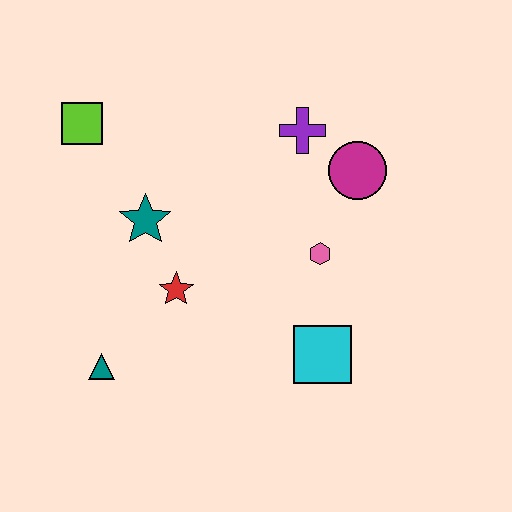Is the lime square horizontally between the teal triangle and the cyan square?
No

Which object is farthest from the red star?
The magenta circle is farthest from the red star.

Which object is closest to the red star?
The teal star is closest to the red star.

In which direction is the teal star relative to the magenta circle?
The teal star is to the left of the magenta circle.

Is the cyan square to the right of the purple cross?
Yes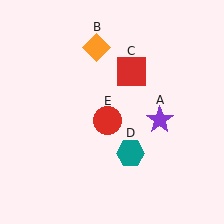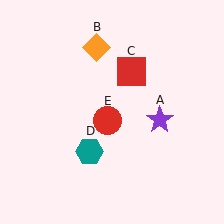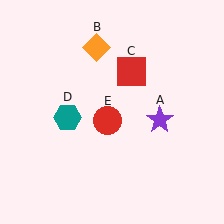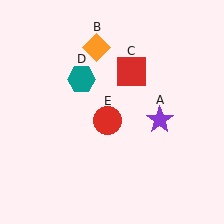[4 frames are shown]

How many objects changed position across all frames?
1 object changed position: teal hexagon (object D).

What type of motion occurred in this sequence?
The teal hexagon (object D) rotated clockwise around the center of the scene.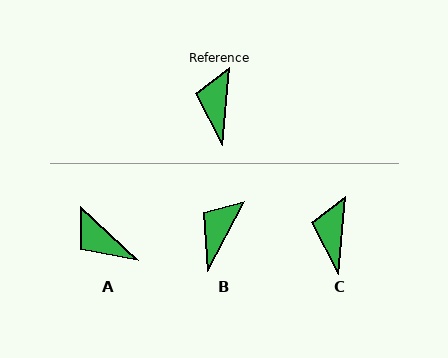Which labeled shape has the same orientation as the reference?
C.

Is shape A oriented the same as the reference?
No, it is off by about 52 degrees.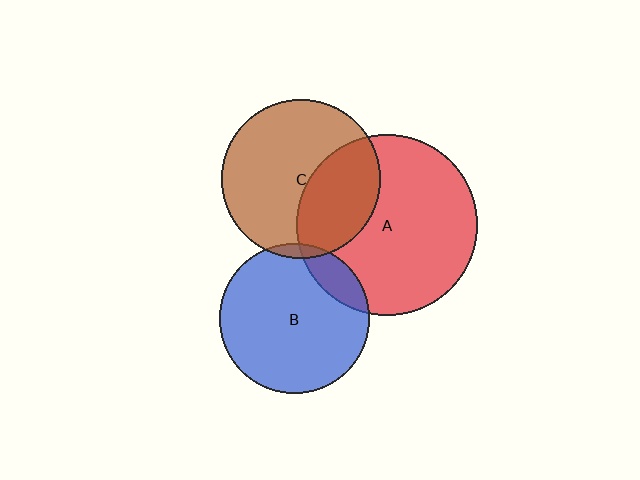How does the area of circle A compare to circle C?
Approximately 1.3 times.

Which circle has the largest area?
Circle A (red).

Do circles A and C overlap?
Yes.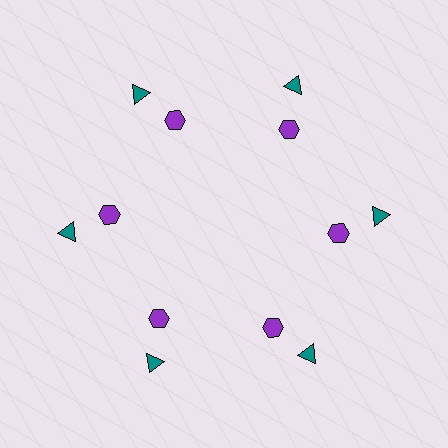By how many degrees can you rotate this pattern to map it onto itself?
The pattern maps onto itself every 60 degrees of rotation.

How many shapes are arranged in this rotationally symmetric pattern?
There are 12 shapes, arranged in 6 groups of 2.